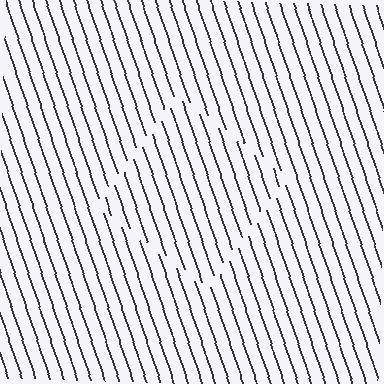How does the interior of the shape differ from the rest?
The interior of the shape contains the same grating, shifted by half a period — the contour is defined by the phase discontinuity where line-ends from the inner and outer gratings abut.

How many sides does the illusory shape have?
4 sides — the line-ends trace a square.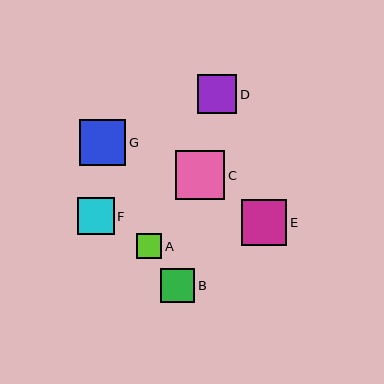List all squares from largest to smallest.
From largest to smallest: C, G, E, D, F, B, A.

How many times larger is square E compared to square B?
Square E is approximately 1.3 times the size of square B.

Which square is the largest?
Square C is the largest with a size of approximately 49 pixels.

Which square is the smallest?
Square A is the smallest with a size of approximately 25 pixels.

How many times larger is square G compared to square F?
Square G is approximately 1.3 times the size of square F.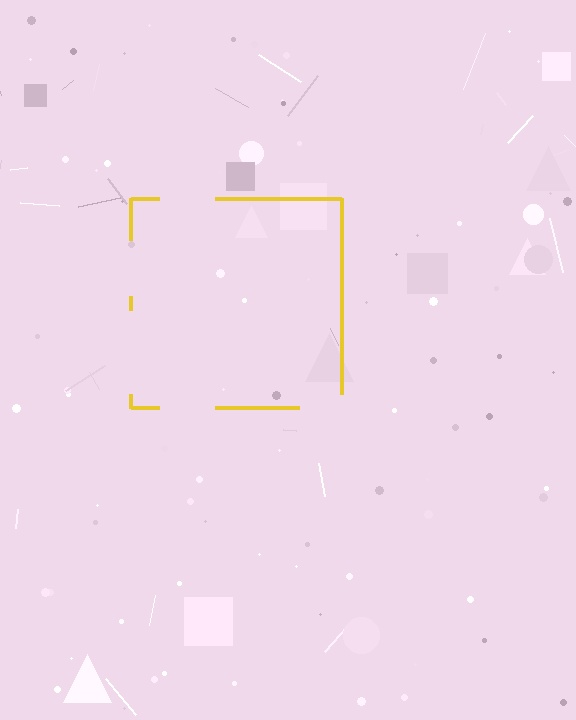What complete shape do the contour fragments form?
The contour fragments form a square.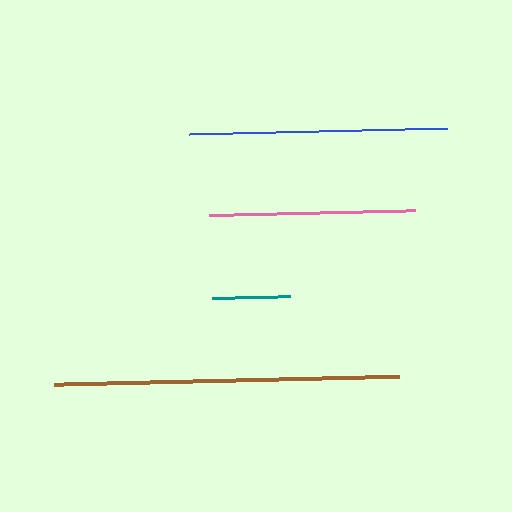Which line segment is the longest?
The brown line is the longest at approximately 344 pixels.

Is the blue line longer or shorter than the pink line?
The blue line is longer than the pink line.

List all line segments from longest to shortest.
From longest to shortest: brown, blue, pink, teal.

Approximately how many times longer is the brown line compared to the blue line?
The brown line is approximately 1.3 times the length of the blue line.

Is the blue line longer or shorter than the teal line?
The blue line is longer than the teal line.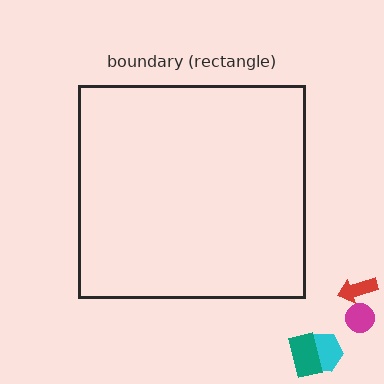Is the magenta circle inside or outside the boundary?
Outside.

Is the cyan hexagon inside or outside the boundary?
Outside.